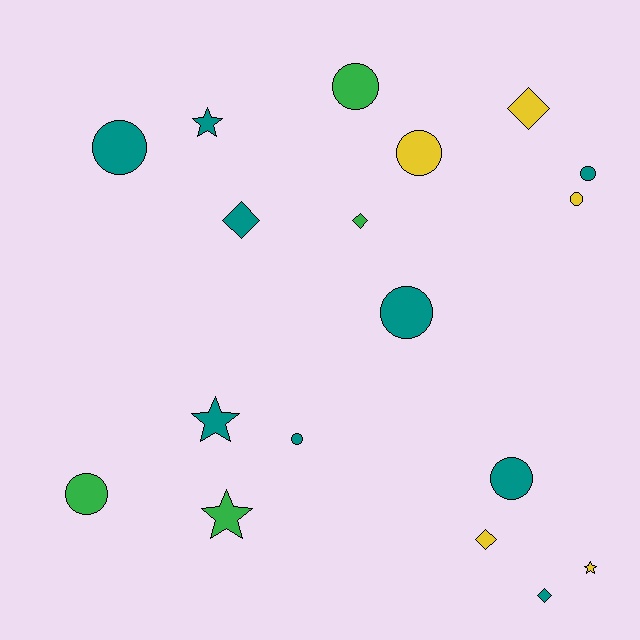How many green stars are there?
There is 1 green star.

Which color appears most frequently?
Teal, with 9 objects.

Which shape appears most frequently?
Circle, with 9 objects.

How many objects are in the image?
There are 18 objects.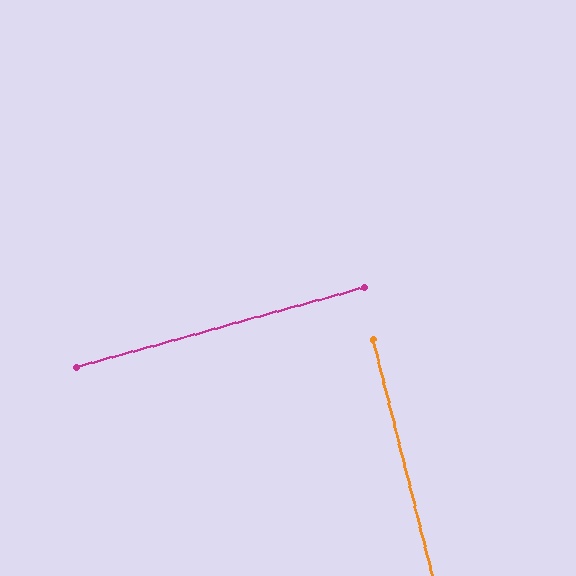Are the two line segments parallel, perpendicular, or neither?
Perpendicular — they meet at approximately 88°.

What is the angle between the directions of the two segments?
Approximately 88 degrees.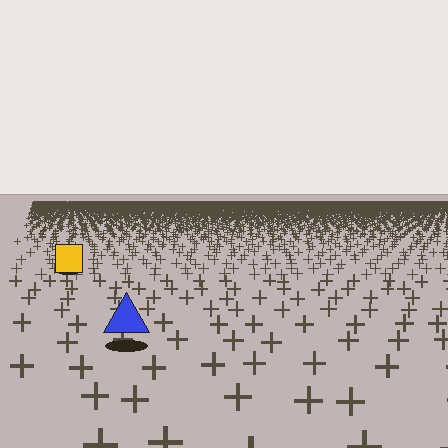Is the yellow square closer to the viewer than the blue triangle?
No. The blue triangle is closer — you can tell from the texture gradient: the ground texture is coarser near it.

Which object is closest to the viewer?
The blue triangle is closest. The texture marks near it are larger and more spread out.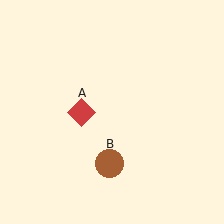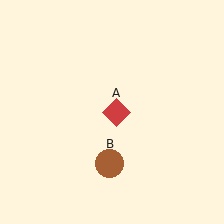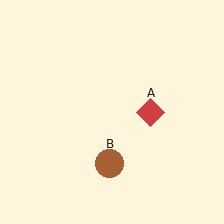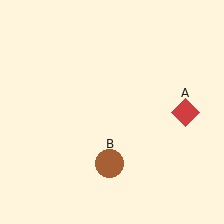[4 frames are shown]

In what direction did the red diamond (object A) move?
The red diamond (object A) moved right.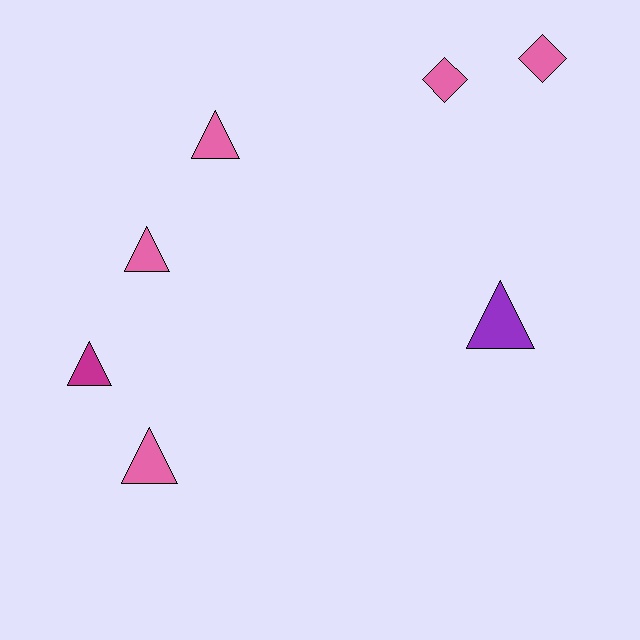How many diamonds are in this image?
There are 2 diamonds.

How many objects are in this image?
There are 7 objects.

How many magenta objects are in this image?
There is 1 magenta object.